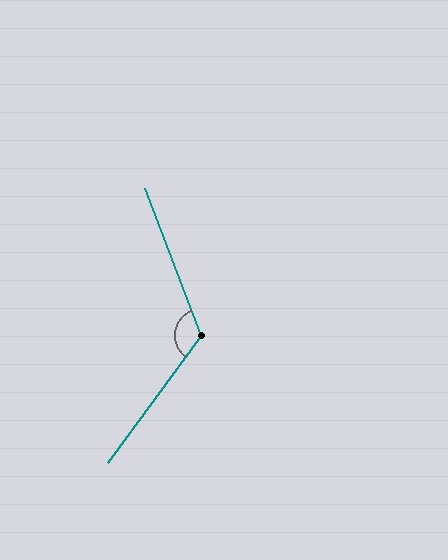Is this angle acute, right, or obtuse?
It is obtuse.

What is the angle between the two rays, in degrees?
Approximately 123 degrees.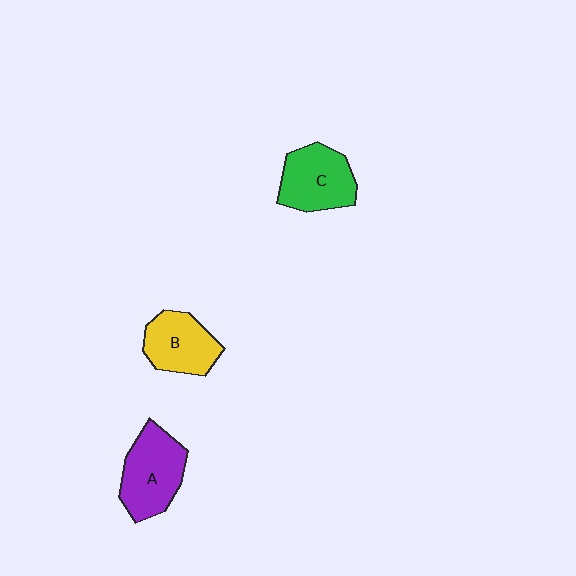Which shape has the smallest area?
Shape B (yellow).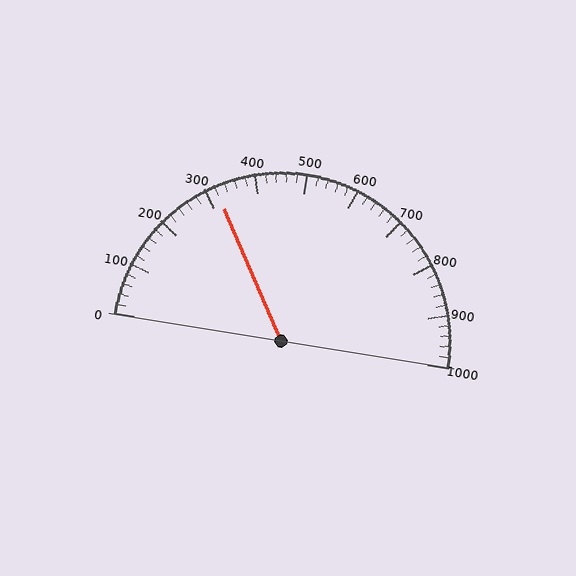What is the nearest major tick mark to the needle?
The nearest major tick mark is 300.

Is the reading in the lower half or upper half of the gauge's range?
The reading is in the lower half of the range (0 to 1000).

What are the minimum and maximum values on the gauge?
The gauge ranges from 0 to 1000.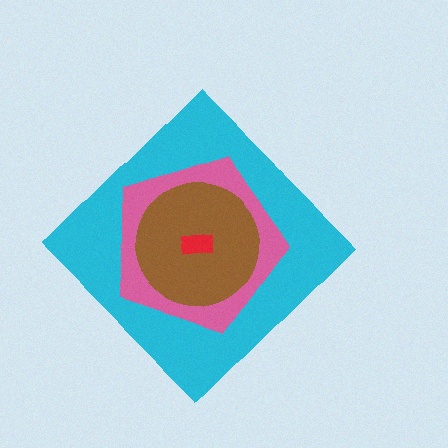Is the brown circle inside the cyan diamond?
Yes.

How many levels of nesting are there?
4.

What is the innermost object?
The red rectangle.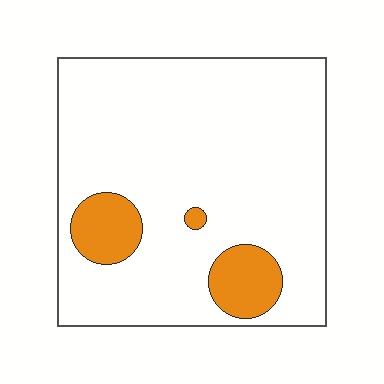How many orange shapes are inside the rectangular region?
3.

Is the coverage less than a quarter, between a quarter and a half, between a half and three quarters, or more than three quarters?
Less than a quarter.